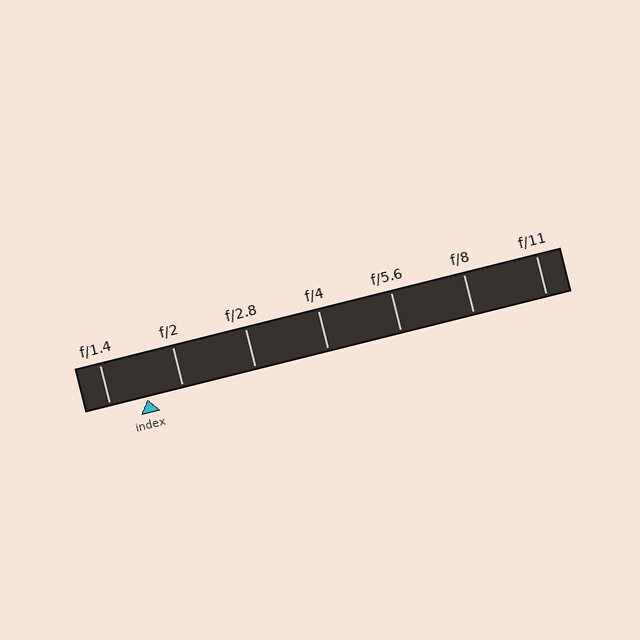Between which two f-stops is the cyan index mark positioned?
The index mark is between f/1.4 and f/2.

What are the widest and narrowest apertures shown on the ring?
The widest aperture shown is f/1.4 and the narrowest is f/11.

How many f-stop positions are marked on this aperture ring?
There are 7 f-stop positions marked.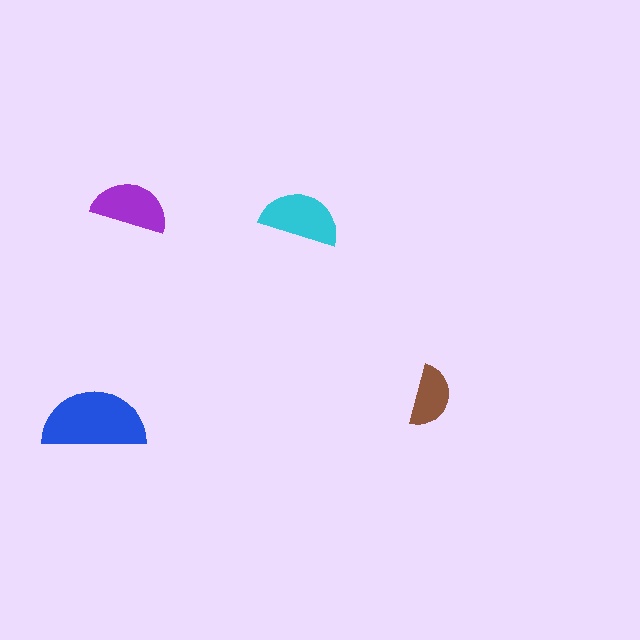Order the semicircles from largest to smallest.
the blue one, the cyan one, the purple one, the brown one.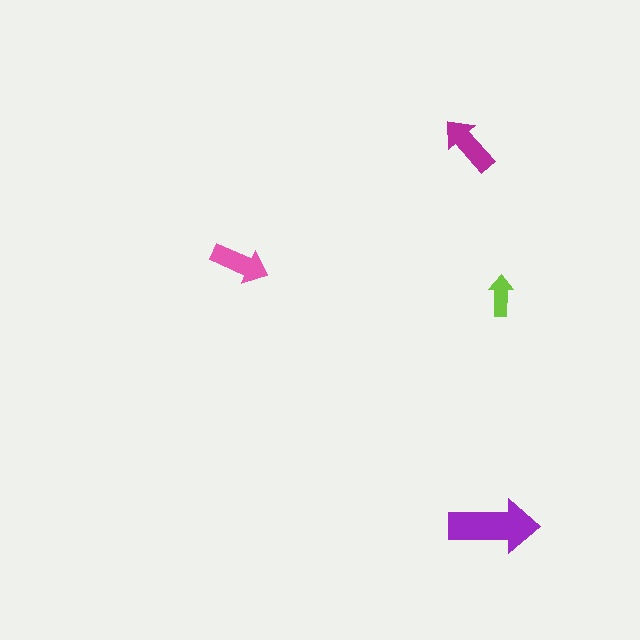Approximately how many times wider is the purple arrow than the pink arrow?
About 1.5 times wider.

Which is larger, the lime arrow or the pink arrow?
The pink one.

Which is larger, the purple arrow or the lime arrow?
The purple one.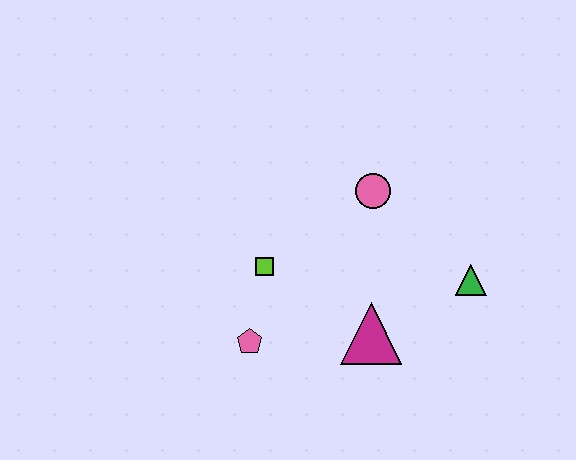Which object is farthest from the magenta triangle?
The pink circle is farthest from the magenta triangle.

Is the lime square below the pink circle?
Yes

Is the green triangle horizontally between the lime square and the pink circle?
No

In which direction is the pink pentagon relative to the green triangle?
The pink pentagon is to the left of the green triangle.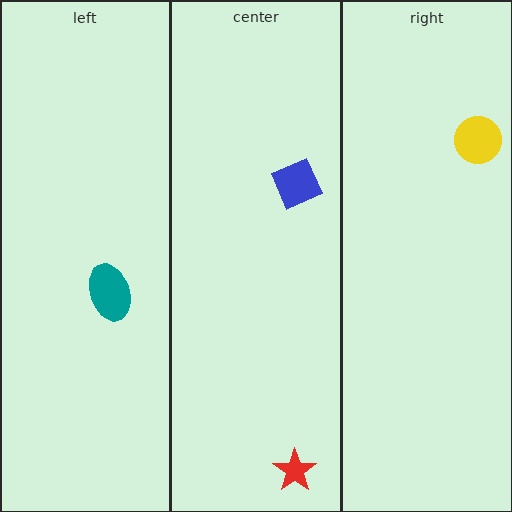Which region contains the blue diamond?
The center region.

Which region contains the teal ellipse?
The left region.